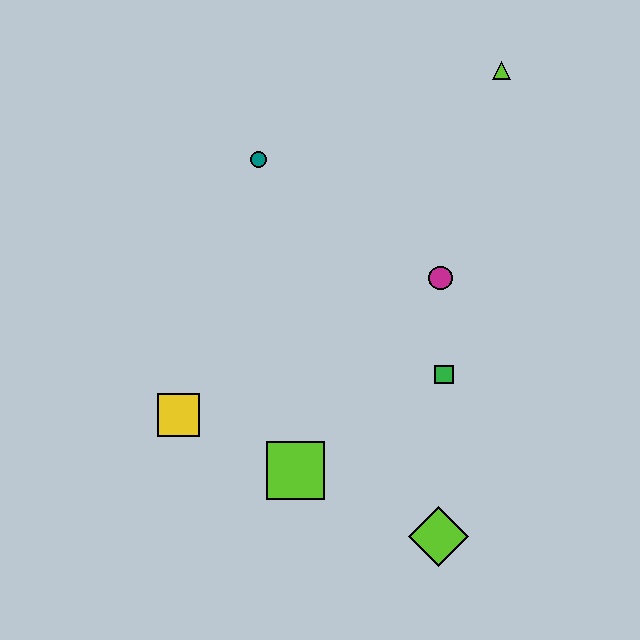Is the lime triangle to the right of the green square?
Yes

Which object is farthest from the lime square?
The lime triangle is farthest from the lime square.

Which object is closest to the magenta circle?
The green square is closest to the magenta circle.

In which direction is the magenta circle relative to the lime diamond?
The magenta circle is above the lime diamond.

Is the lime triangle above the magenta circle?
Yes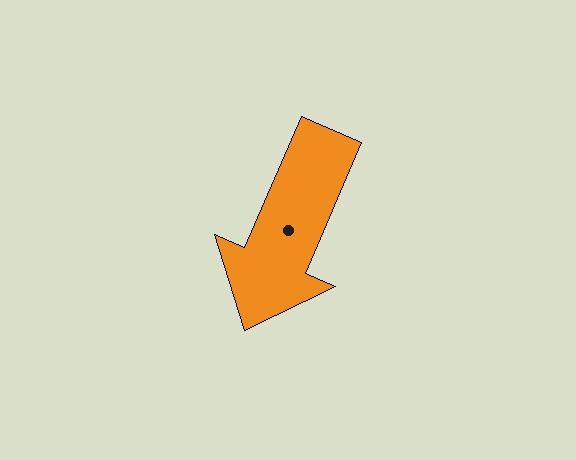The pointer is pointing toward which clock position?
Roughly 7 o'clock.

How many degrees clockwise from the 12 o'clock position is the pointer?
Approximately 203 degrees.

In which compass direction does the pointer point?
Southwest.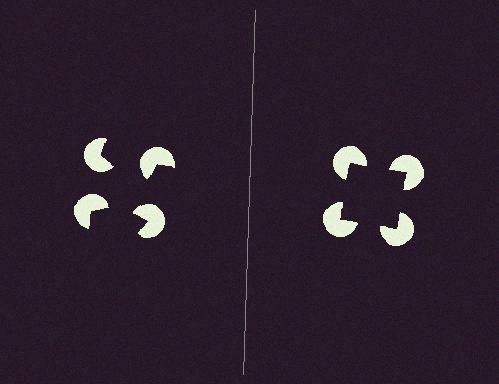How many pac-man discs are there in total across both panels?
8 — 4 on each side.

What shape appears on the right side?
An illusory square.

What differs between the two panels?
The pac-man discs are positioned identically on both sides; only the wedge orientations differ. On the right they align to a square; on the left they are misaligned.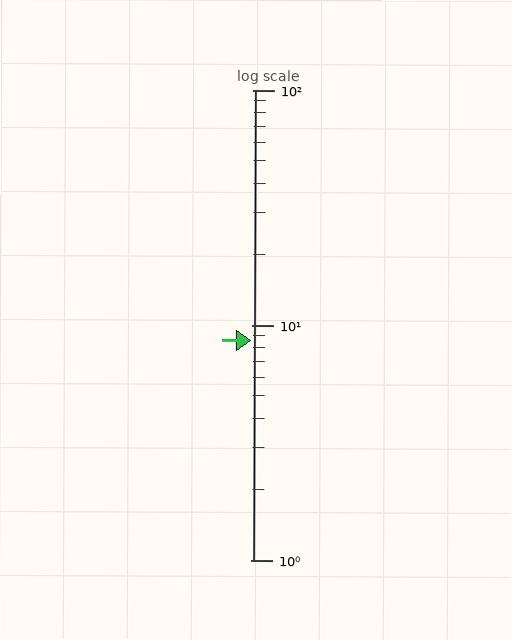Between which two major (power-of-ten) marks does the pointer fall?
The pointer is between 1 and 10.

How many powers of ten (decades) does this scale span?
The scale spans 2 decades, from 1 to 100.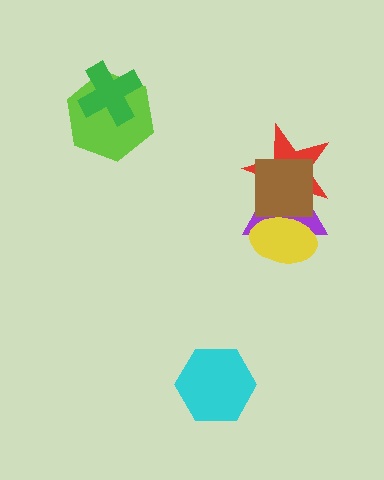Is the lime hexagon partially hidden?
Yes, it is partially covered by another shape.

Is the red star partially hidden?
Yes, it is partially covered by another shape.